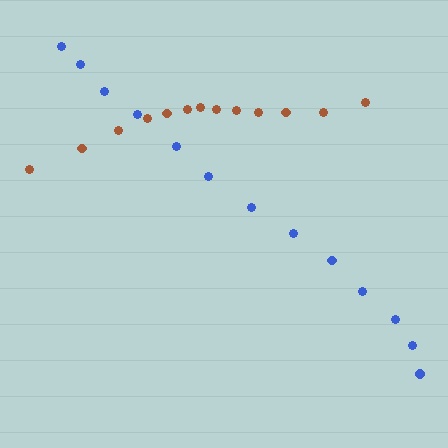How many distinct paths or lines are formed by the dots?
There are 2 distinct paths.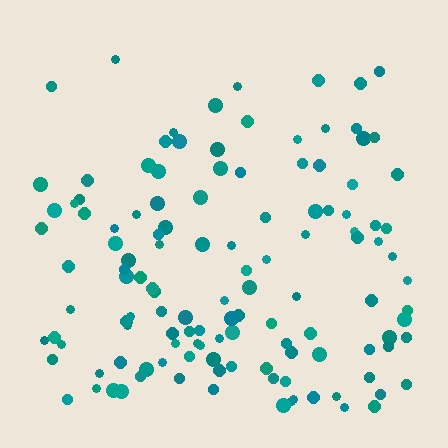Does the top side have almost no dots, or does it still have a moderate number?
Still a moderate number, just noticeably fewer than the bottom.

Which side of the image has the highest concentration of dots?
The bottom.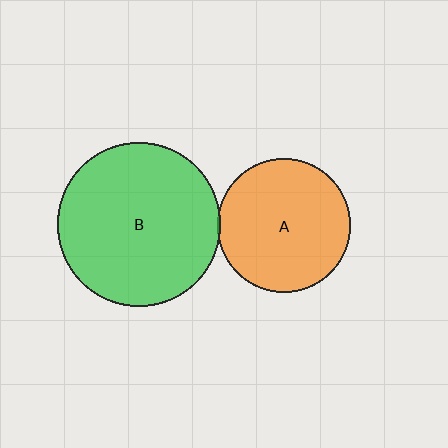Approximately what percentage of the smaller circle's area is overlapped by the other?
Approximately 5%.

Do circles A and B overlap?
Yes.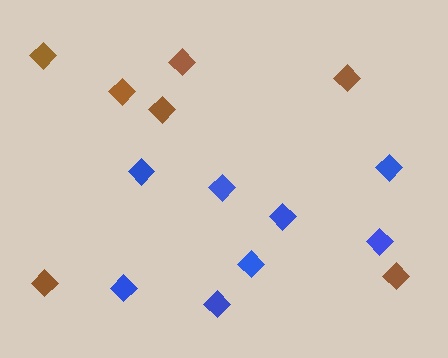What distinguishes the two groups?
There are 2 groups: one group of blue diamonds (8) and one group of brown diamonds (7).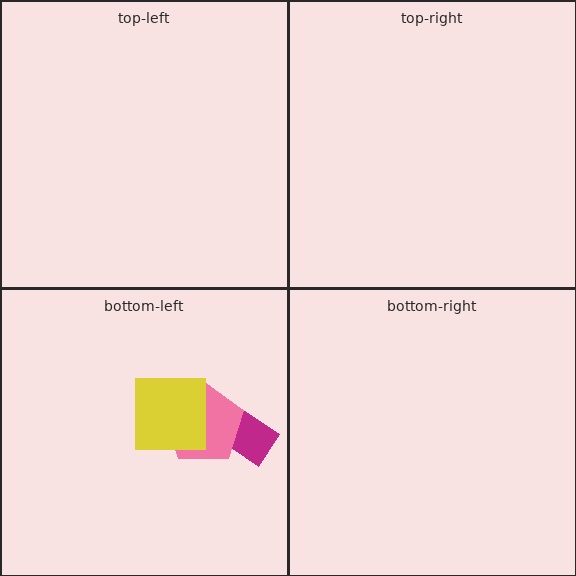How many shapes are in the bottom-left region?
3.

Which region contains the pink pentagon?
The bottom-left region.